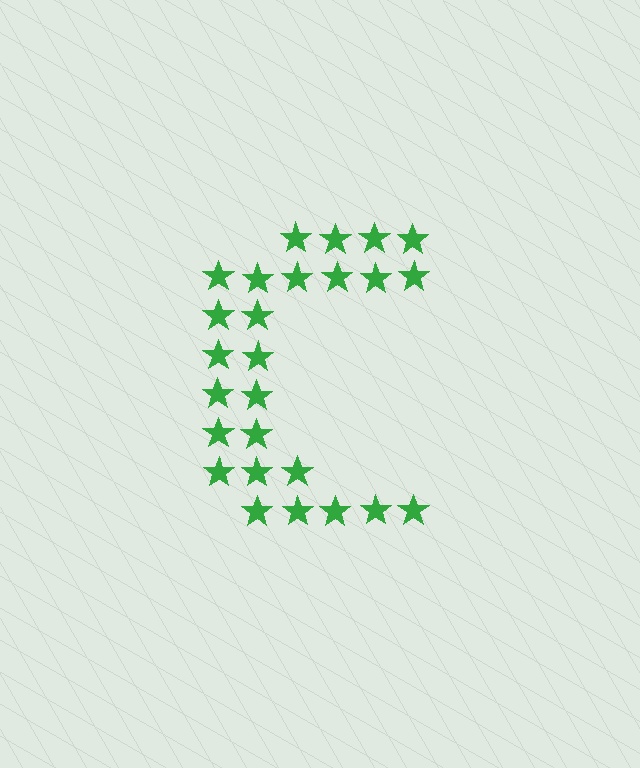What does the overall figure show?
The overall figure shows the letter C.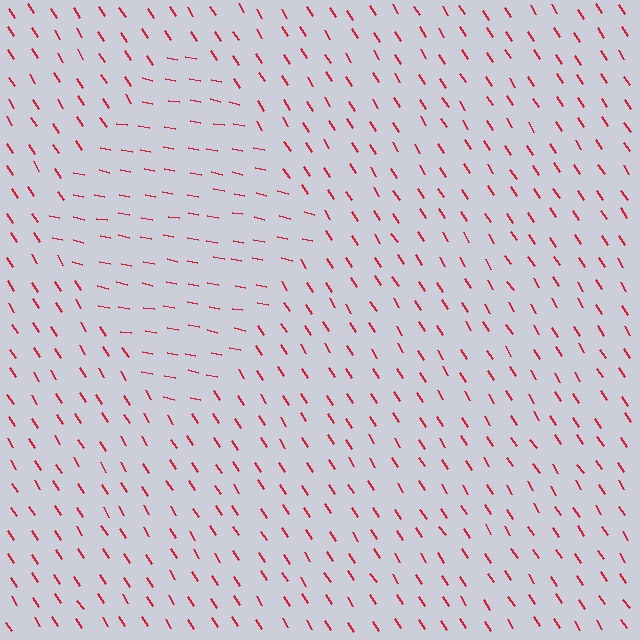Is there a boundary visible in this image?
Yes, there is a texture boundary formed by a change in line orientation.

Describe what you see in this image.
The image is filled with small red line segments. A diamond region in the image has lines oriented differently from the surrounding lines, creating a visible texture boundary.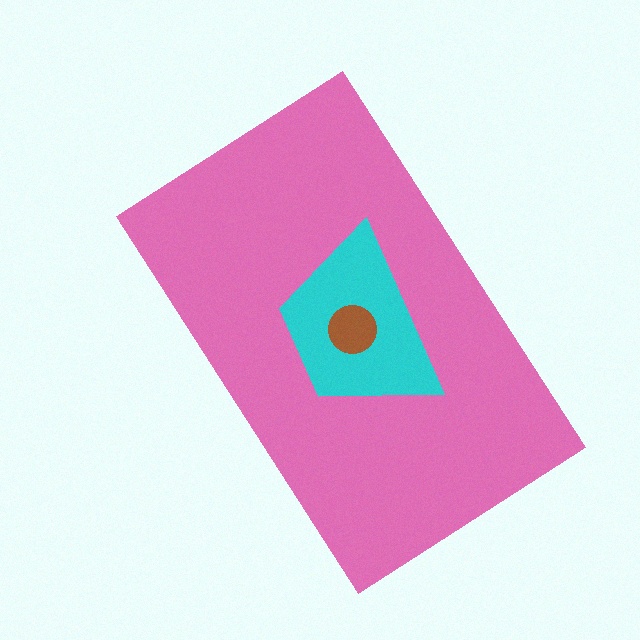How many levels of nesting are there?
3.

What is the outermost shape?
The pink rectangle.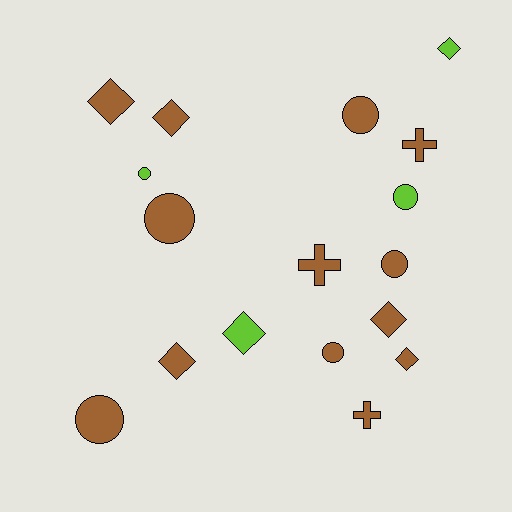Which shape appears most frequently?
Diamond, with 7 objects.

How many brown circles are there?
There are 5 brown circles.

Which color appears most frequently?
Brown, with 13 objects.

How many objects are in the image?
There are 17 objects.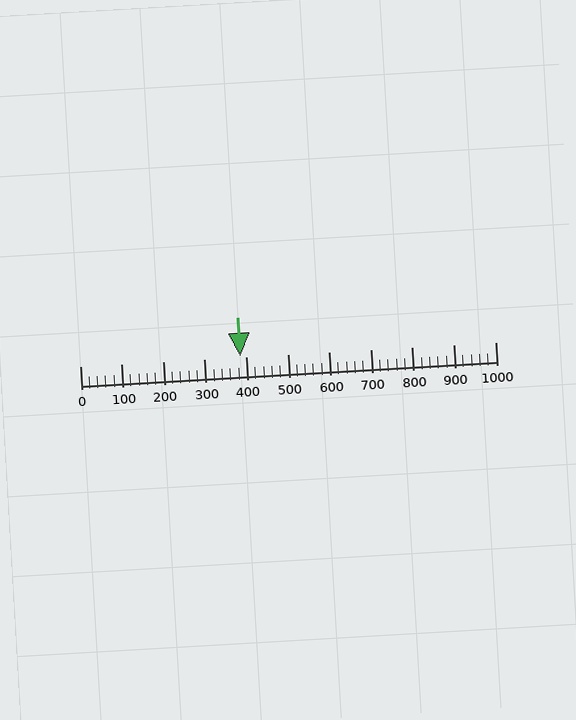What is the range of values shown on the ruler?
The ruler shows values from 0 to 1000.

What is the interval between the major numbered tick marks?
The major tick marks are spaced 100 units apart.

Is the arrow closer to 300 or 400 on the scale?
The arrow is closer to 400.